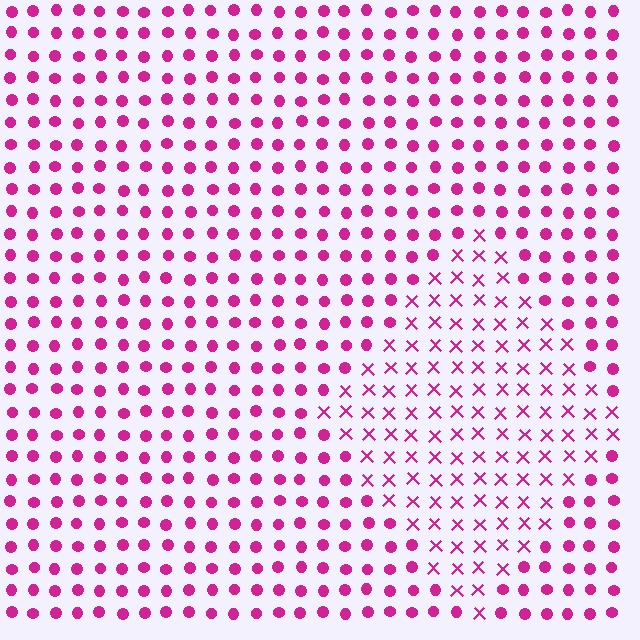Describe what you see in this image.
The image is filled with small magenta elements arranged in a uniform grid. A diamond-shaped region contains X marks, while the surrounding area contains circles. The boundary is defined purely by the change in element shape.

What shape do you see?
I see a diamond.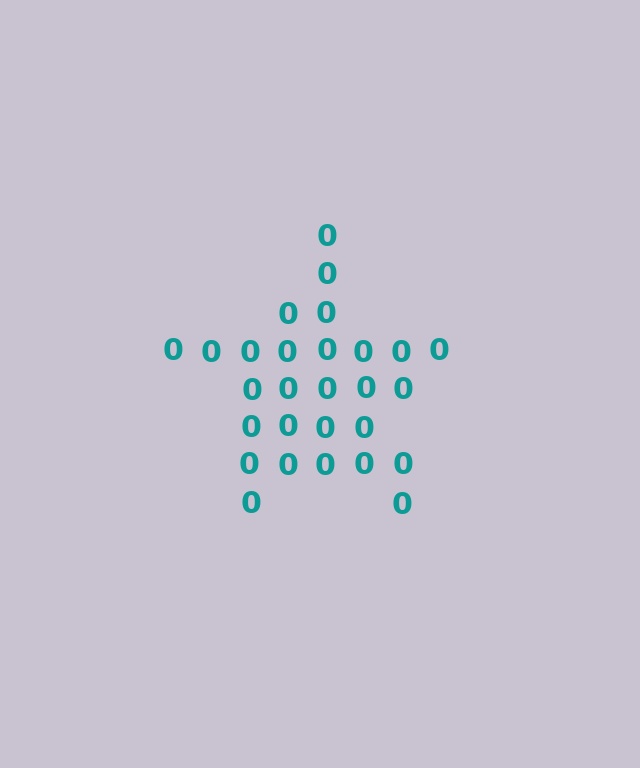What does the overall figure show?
The overall figure shows a star.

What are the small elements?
The small elements are digit 0's.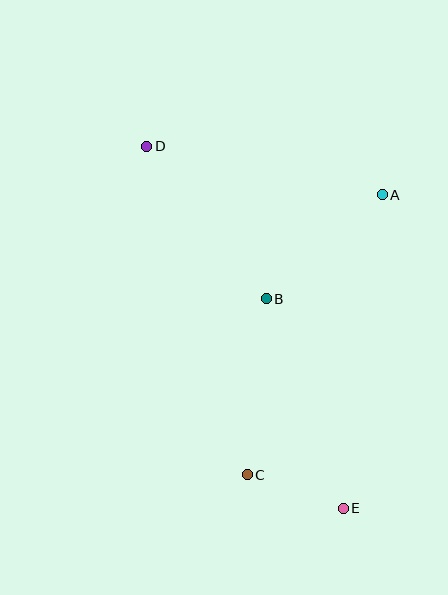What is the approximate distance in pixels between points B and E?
The distance between B and E is approximately 223 pixels.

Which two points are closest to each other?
Points C and E are closest to each other.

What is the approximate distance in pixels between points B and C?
The distance between B and C is approximately 177 pixels.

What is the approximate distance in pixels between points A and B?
The distance between A and B is approximately 156 pixels.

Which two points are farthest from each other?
Points D and E are farthest from each other.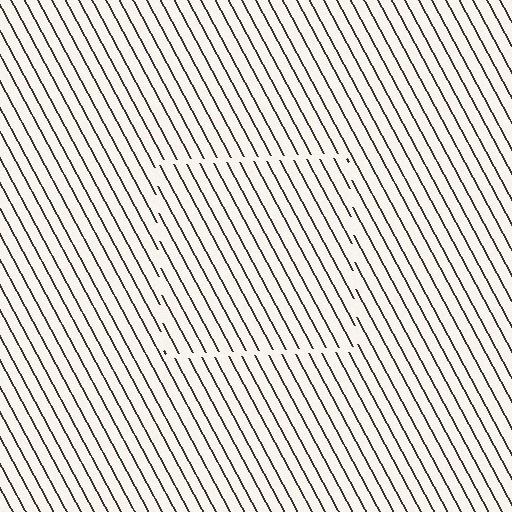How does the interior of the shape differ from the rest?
The interior of the shape contains the same grating, shifted by half a period — the contour is defined by the phase discontinuity where line-ends from the inner and outer gratings abut.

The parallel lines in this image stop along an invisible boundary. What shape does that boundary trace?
An illusory square. The interior of the shape contains the same grating, shifted by half a period — the contour is defined by the phase discontinuity where line-ends from the inner and outer gratings abut.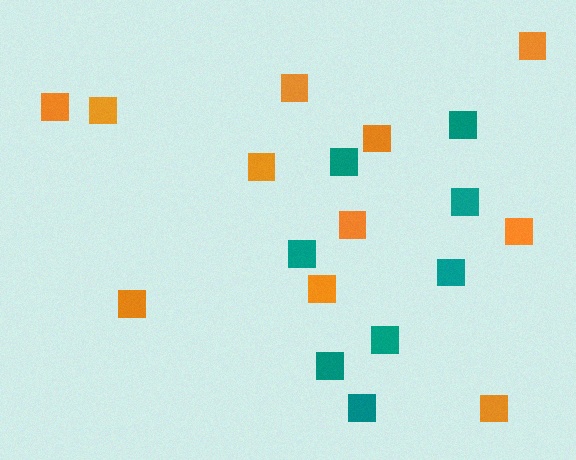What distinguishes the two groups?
There are 2 groups: one group of teal squares (8) and one group of orange squares (11).